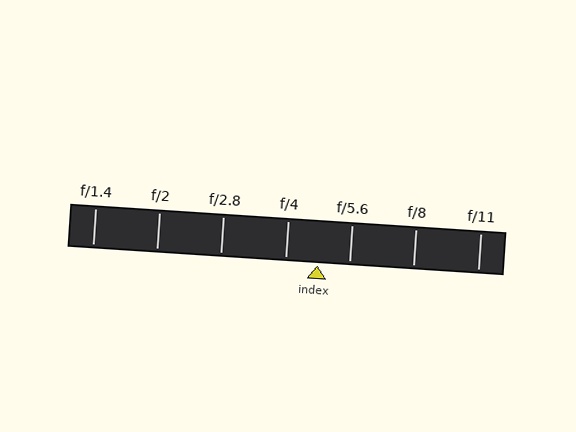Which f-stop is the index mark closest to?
The index mark is closest to f/5.6.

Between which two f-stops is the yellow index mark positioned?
The index mark is between f/4 and f/5.6.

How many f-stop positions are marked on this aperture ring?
There are 7 f-stop positions marked.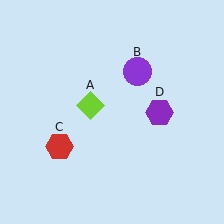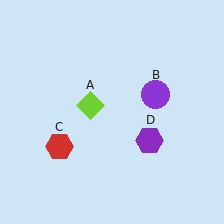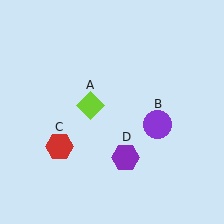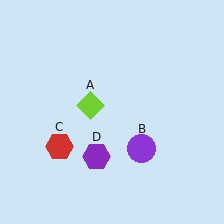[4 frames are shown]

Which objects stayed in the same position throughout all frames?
Lime diamond (object A) and red hexagon (object C) remained stationary.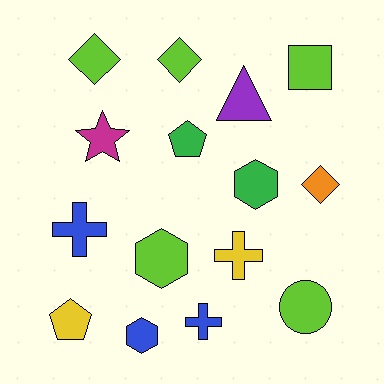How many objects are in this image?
There are 15 objects.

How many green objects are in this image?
There are 2 green objects.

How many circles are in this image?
There is 1 circle.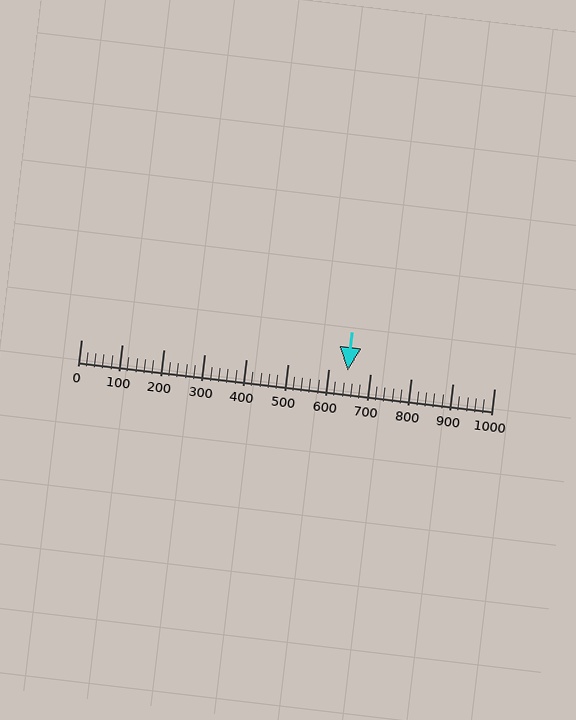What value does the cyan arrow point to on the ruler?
The cyan arrow points to approximately 646.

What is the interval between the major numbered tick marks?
The major tick marks are spaced 100 units apart.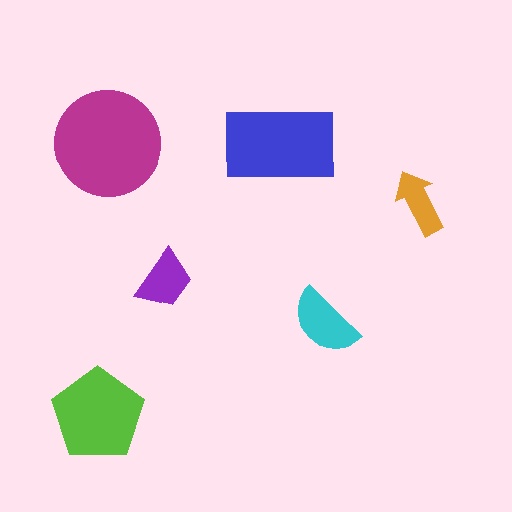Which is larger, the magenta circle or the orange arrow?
The magenta circle.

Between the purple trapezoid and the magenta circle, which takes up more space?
The magenta circle.